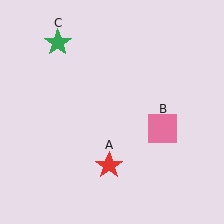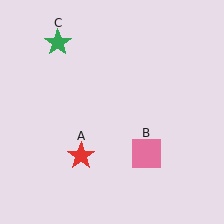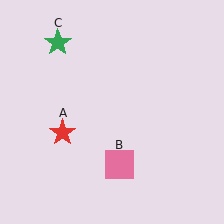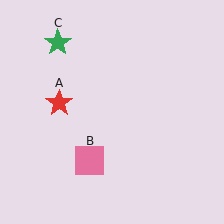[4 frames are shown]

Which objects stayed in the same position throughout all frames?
Green star (object C) remained stationary.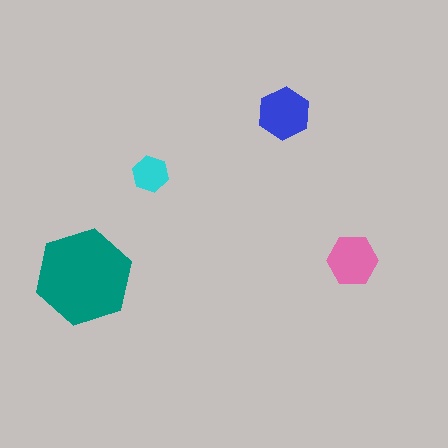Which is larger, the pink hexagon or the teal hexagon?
The teal one.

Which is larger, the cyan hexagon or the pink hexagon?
The pink one.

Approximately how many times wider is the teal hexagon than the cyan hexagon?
About 2.5 times wider.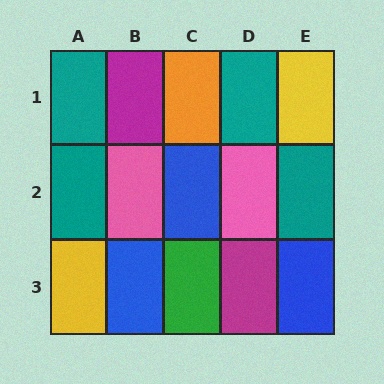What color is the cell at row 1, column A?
Teal.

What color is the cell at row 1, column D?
Teal.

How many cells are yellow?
2 cells are yellow.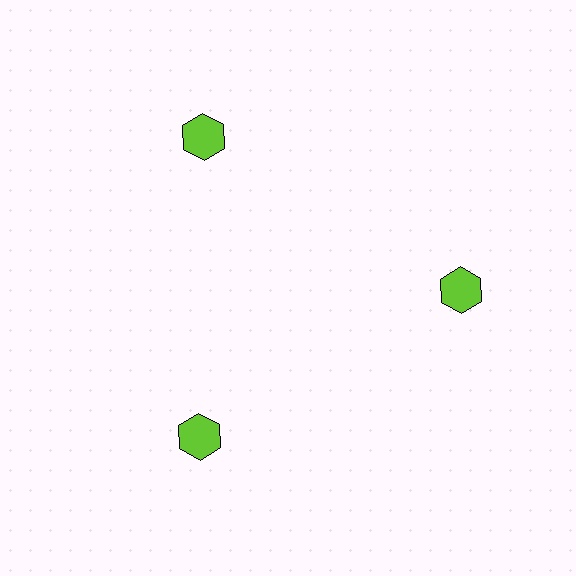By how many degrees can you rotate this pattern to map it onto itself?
The pattern maps onto itself every 120 degrees of rotation.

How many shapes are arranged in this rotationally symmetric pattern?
There are 3 shapes, arranged in 3 groups of 1.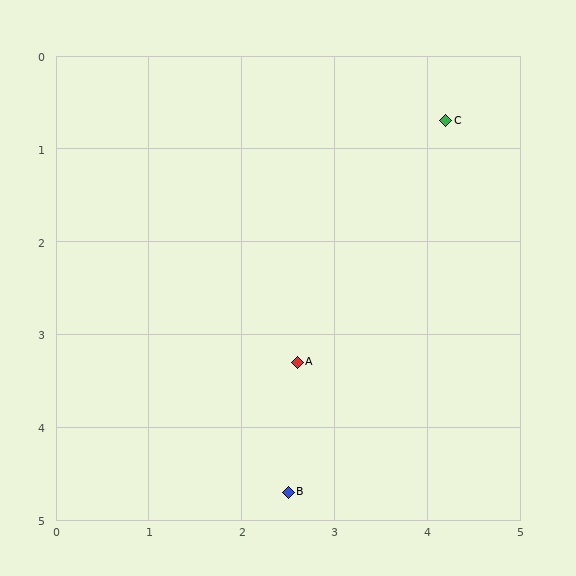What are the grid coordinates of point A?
Point A is at approximately (2.6, 3.3).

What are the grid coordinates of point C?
Point C is at approximately (4.2, 0.7).